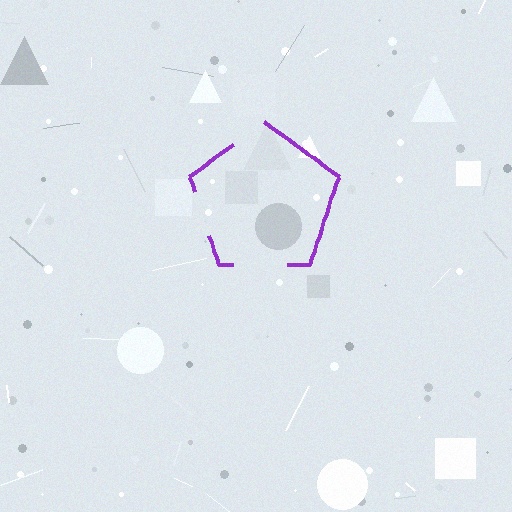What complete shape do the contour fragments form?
The contour fragments form a pentagon.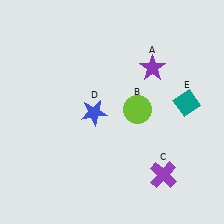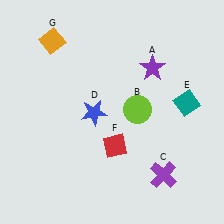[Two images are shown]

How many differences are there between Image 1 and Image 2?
There are 2 differences between the two images.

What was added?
A red diamond (F), an orange diamond (G) were added in Image 2.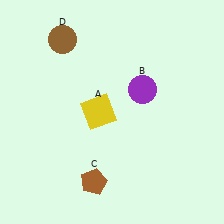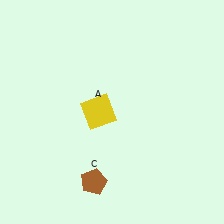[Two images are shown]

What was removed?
The brown circle (D), the purple circle (B) were removed in Image 2.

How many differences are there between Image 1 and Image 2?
There are 2 differences between the two images.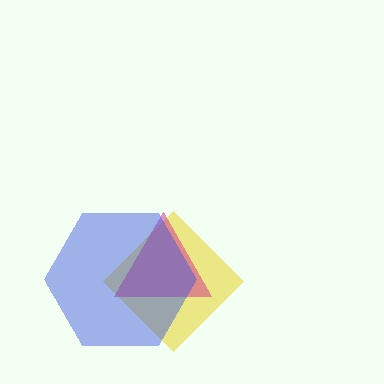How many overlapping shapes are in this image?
There are 3 overlapping shapes in the image.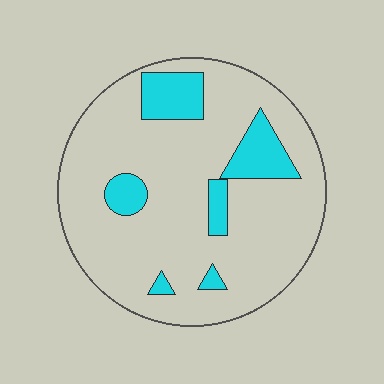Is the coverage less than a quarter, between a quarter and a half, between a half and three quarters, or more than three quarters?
Less than a quarter.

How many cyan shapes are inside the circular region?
6.